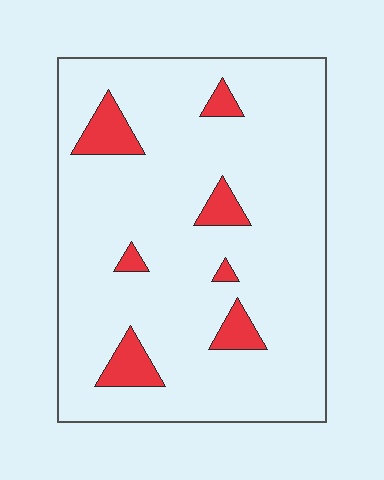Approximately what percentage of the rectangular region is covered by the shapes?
Approximately 10%.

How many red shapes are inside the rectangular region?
7.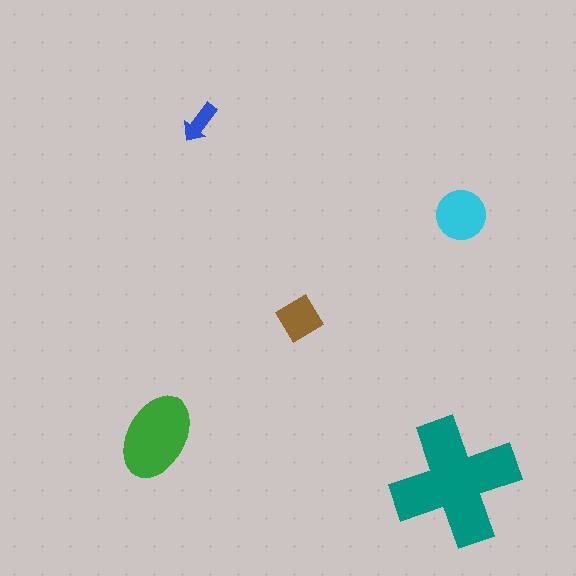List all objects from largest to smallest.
The teal cross, the green ellipse, the cyan circle, the brown diamond, the blue arrow.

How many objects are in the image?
There are 5 objects in the image.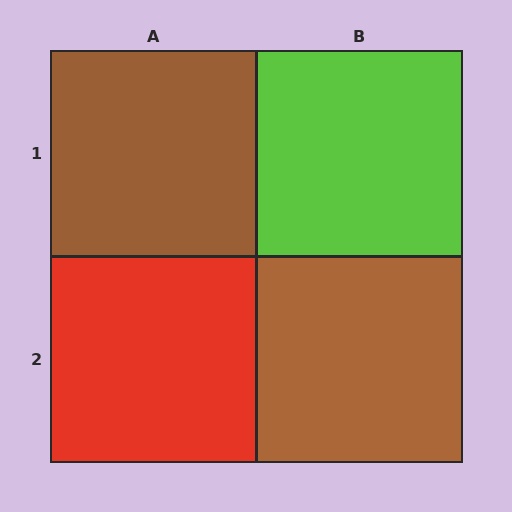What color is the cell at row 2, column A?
Red.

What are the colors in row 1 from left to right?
Brown, lime.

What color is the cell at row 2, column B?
Brown.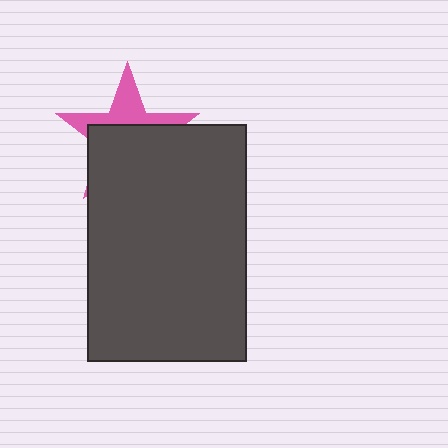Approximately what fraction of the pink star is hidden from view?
Roughly 64% of the pink star is hidden behind the dark gray rectangle.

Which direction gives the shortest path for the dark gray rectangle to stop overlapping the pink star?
Moving down gives the shortest separation.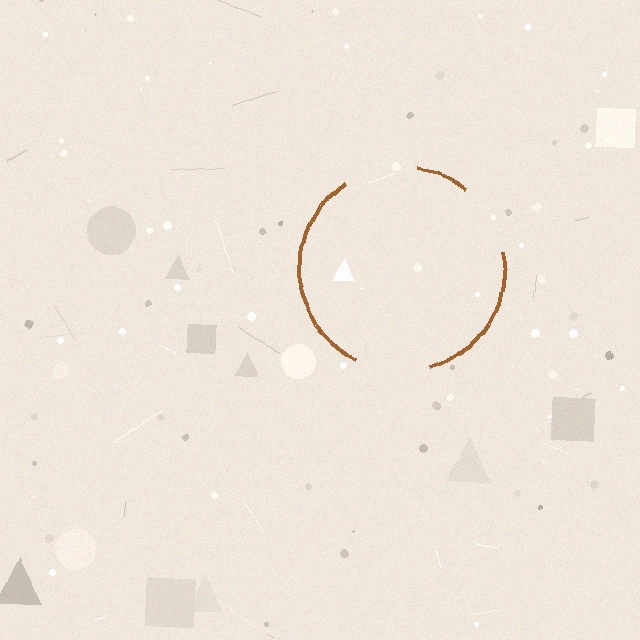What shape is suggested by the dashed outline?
The dashed outline suggests a circle.